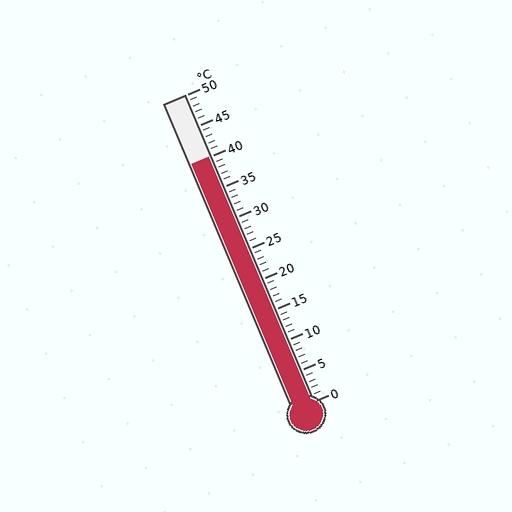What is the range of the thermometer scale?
The thermometer scale ranges from 0°C to 50°C.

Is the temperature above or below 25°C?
The temperature is above 25°C.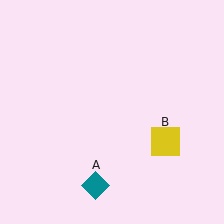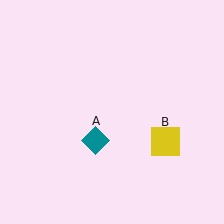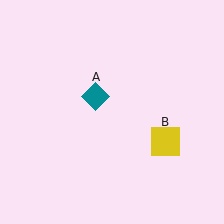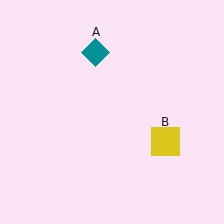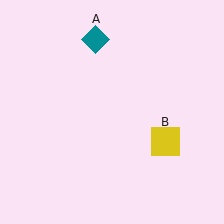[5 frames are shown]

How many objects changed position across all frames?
1 object changed position: teal diamond (object A).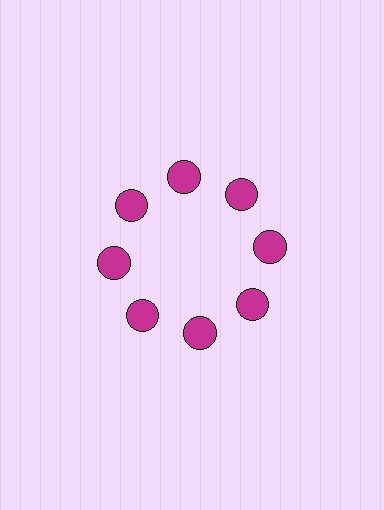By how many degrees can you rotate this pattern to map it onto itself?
The pattern maps onto itself every 45 degrees of rotation.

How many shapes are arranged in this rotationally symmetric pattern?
There are 8 shapes, arranged in 8 groups of 1.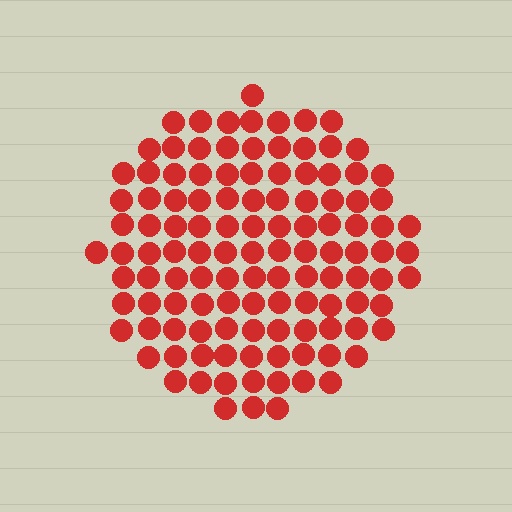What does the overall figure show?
The overall figure shows a circle.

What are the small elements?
The small elements are circles.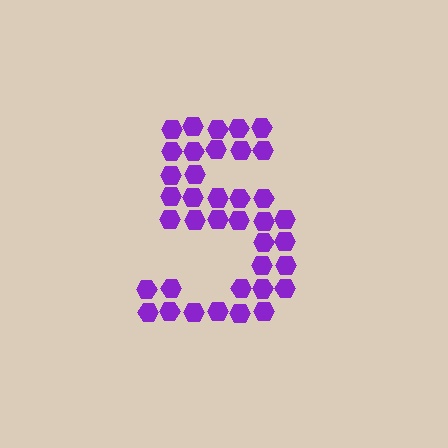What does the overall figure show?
The overall figure shows the digit 5.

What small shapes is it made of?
It is made of small hexagons.